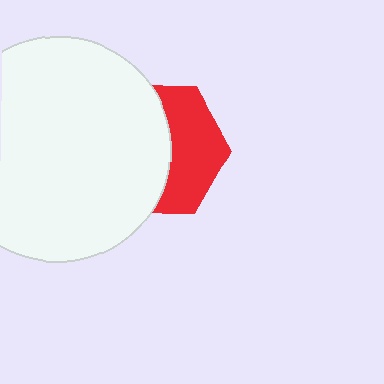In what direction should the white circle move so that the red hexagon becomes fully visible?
The white circle should move left. That is the shortest direction to clear the overlap and leave the red hexagon fully visible.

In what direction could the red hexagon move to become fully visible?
The red hexagon could move right. That would shift it out from behind the white circle entirely.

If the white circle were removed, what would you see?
You would see the complete red hexagon.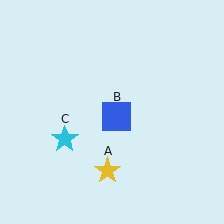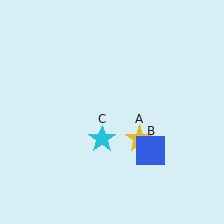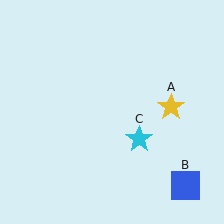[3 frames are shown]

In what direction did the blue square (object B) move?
The blue square (object B) moved down and to the right.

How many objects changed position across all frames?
3 objects changed position: yellow star (object A), blue square (object B), cyan star (object C).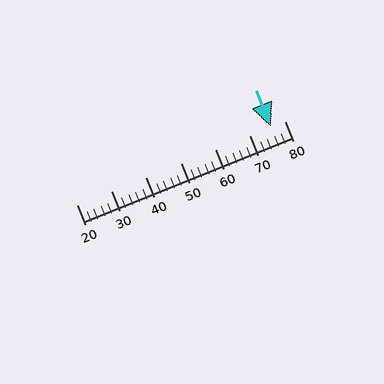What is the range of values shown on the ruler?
The ruler shows values from 20 to 80.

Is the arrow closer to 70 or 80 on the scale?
The arrow is closer to 80.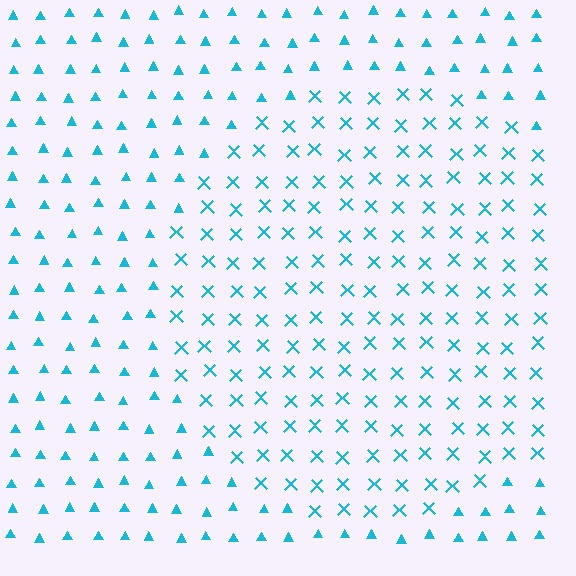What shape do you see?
I see a circle.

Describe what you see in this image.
The image is filled with small cyan elements arranged in a uniform grid. A circle-shaped region contains X marks, while the surrounding area contains triangles. The boundary is defined purely by the change in element shape.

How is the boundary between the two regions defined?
The boundary is defined by a change in element shape: X marks inside vs. triangles outside. All elements share the same color and spacing.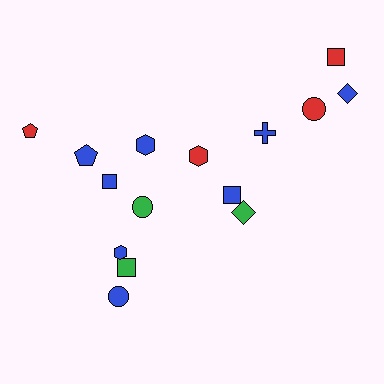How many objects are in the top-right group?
There are 7 objects.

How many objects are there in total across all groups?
There are 15 objects.